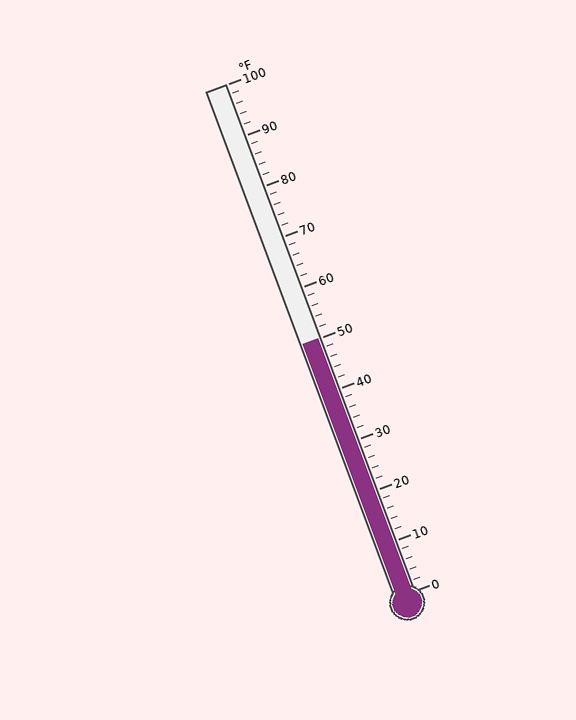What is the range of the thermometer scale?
The thermometer scale ranges from 0°F to 100°F.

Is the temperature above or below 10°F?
The temperature is above 10°F.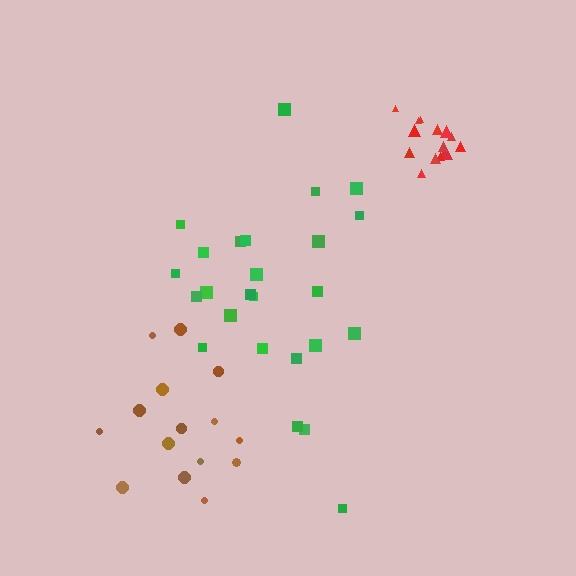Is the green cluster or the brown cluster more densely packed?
Green.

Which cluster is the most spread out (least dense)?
Brown.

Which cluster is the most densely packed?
Red.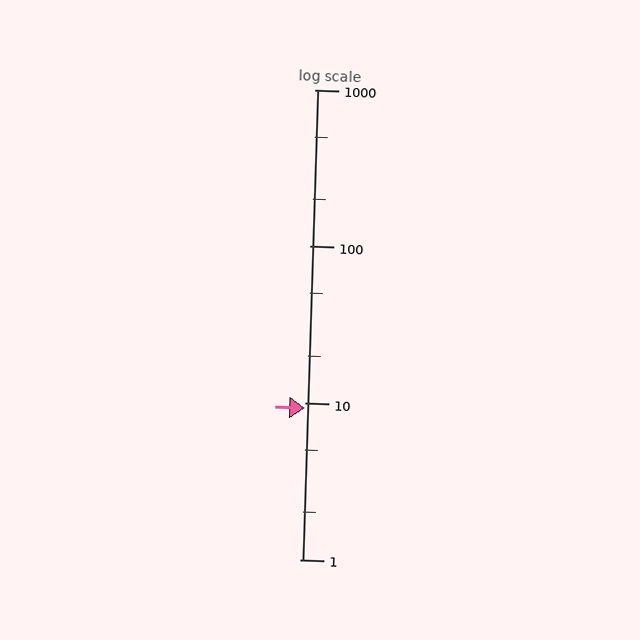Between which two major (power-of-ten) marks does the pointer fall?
The pointer is between 1 and 10.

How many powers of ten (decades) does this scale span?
The scale spans 3 decades, from 1 to 1000.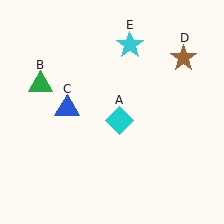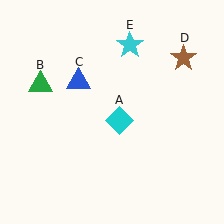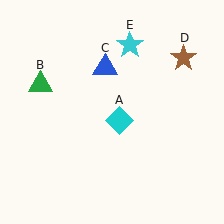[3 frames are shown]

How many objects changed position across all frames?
1 object changed position: blue triangle (object C).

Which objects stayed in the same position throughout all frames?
Cyan diamond (object A) and green triangle (object B) and brown star (object D) and cyan star (object E) remained stationary.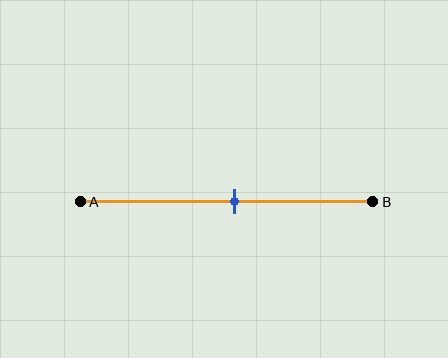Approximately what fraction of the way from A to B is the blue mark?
The blue mark is approximately 55% of the way from A to B.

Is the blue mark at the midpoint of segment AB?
Yes, the mark is approximately at the midpoint.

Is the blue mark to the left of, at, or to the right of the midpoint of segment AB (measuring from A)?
The blue mark is approximately at the midpoint of segment AB.